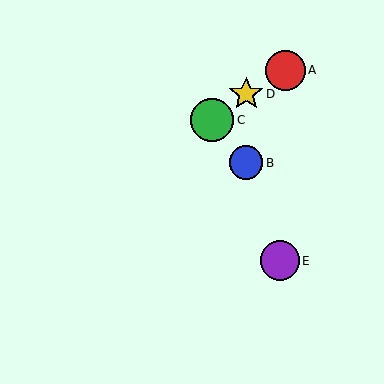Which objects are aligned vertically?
Objects B, D are aligned vertically.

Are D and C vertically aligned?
No, D is at x≈246 and C is at x≈212.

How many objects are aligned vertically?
2 objects (B, D) are aligned vertically.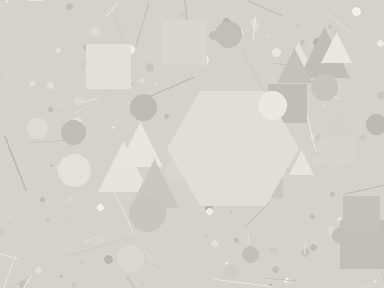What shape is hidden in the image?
A hexagon is hidden in the image.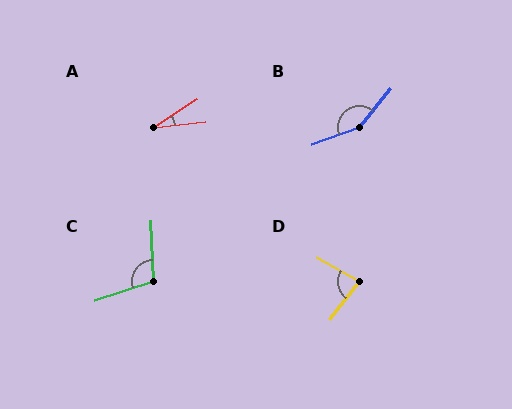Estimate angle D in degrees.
Approximately 82 degrees.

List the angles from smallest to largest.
A (26°), D (82°), C (106°), B (149°).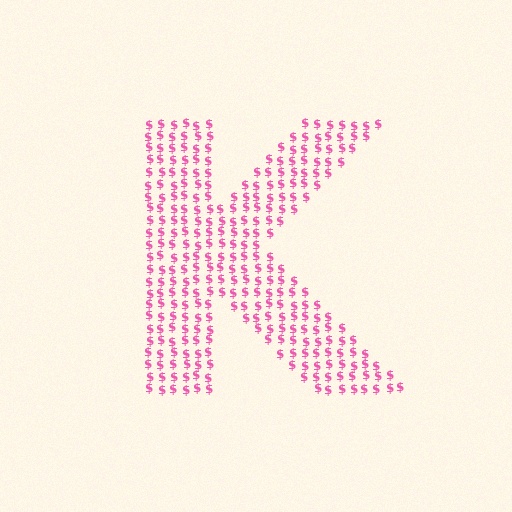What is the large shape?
The large shape is the letter K.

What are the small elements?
The small elements are dollar signs.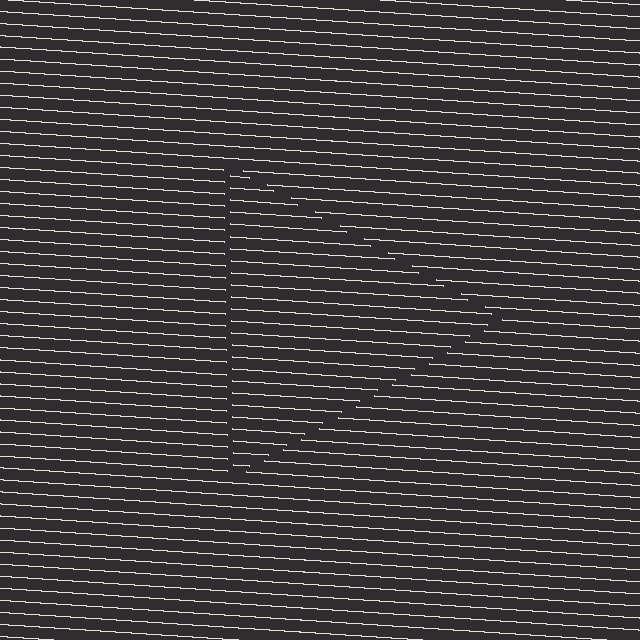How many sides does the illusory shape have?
3 sides — the line-ends trace a triangle.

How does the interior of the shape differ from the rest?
The interior of the shape contains the same grating, shifted by half a period — the contour is defined by the phase discontinuity where line-ends from the inner and outer gratings abut.